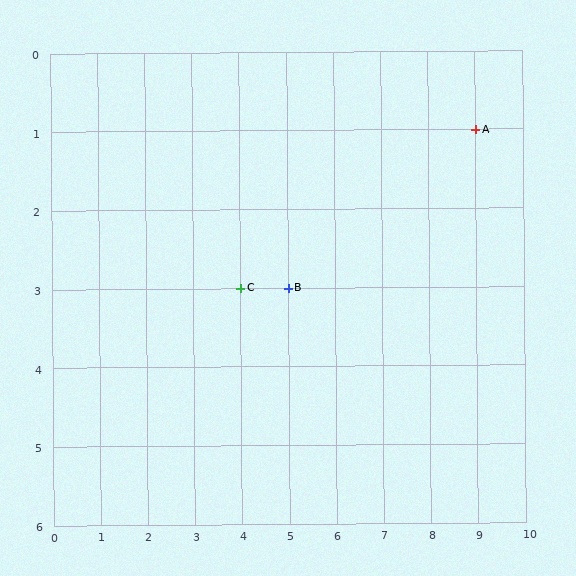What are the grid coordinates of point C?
Point C is at grid coordinates (4, 3).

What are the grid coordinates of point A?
Point A is at grid coordinates (9, 1).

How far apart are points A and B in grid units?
Points A and B are 4 columns and 2 rows apart (about 4.5 grid units diagonally).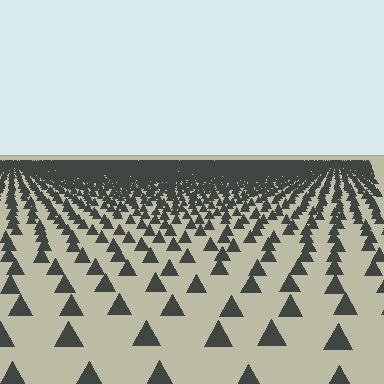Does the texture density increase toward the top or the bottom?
Density increases toward the top.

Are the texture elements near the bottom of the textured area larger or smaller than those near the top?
Larger. Near the bottom, elements are closer to the viewer and appear at a bigger on-screen size.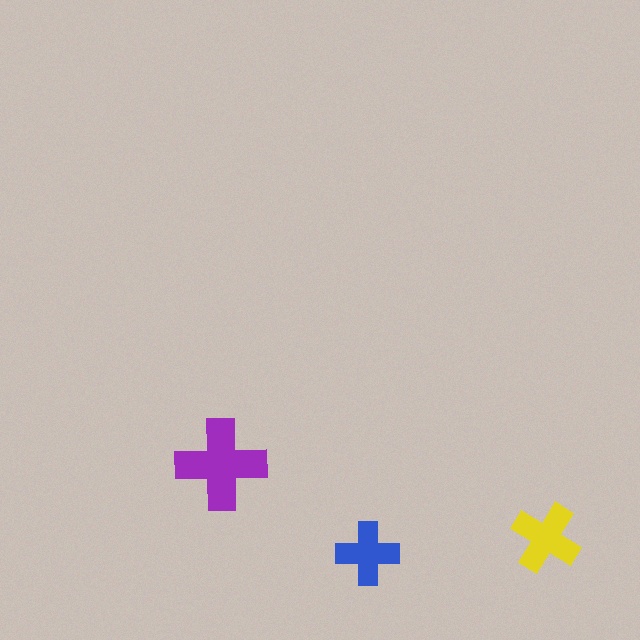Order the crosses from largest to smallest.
the purple one, the yellow one, the blue one.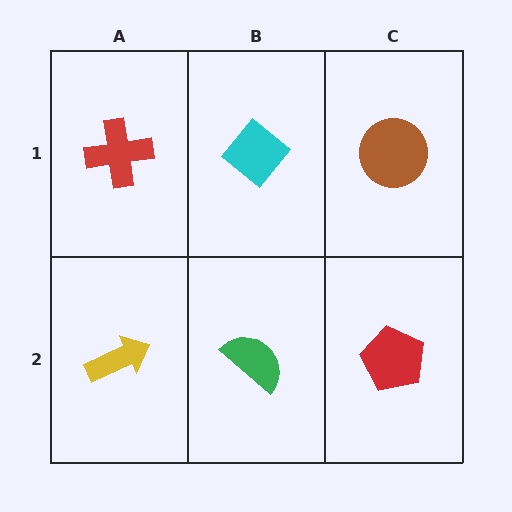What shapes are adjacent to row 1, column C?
A red pentagon (row 2, column C), a cyan diamond (row 1, column B).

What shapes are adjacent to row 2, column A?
A red cross (row 1, column A), a green semicircle (row 2, column B).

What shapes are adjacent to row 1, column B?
A green semicircle (row 2, column B), a red cross (row 1, column A), a brown circle (row 1, column C).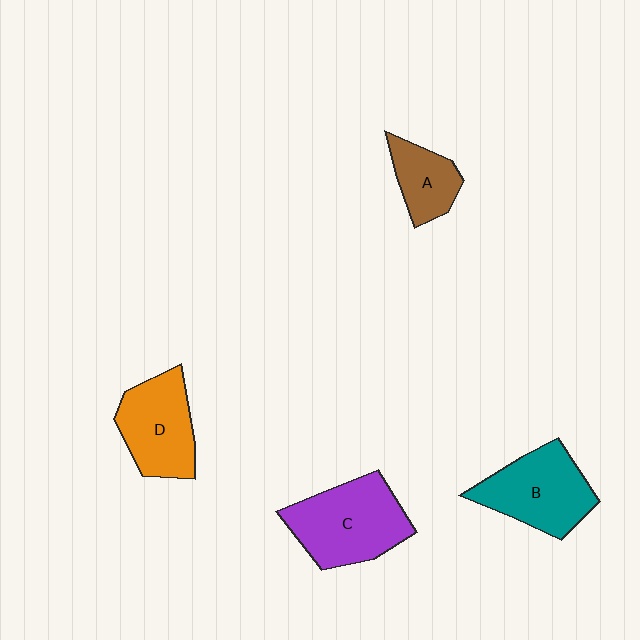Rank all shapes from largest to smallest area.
From largest to smallest: C (purple), B (teal), D (orange), A (brown).